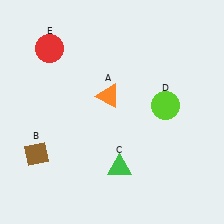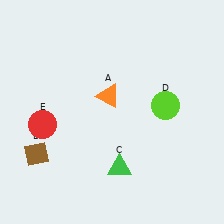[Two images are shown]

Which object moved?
The red circle (E) moved down.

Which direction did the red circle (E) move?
The red circle (E) moved down.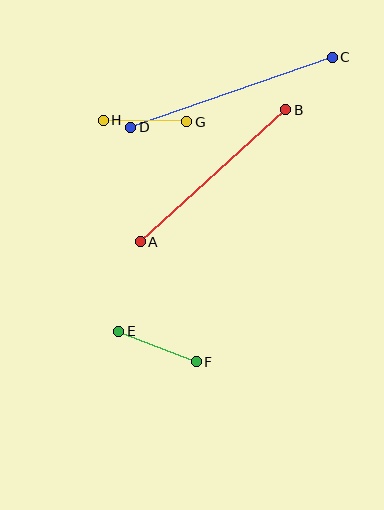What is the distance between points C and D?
The distance is approximately 213 pixels.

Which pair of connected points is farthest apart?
Points C and D are farthest apart.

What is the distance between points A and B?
The distance is approximately 196 pixels.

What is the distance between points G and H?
The distance is approximately 84 pixels.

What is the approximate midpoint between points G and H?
The midpoint is at approximately (145, 121) pixels.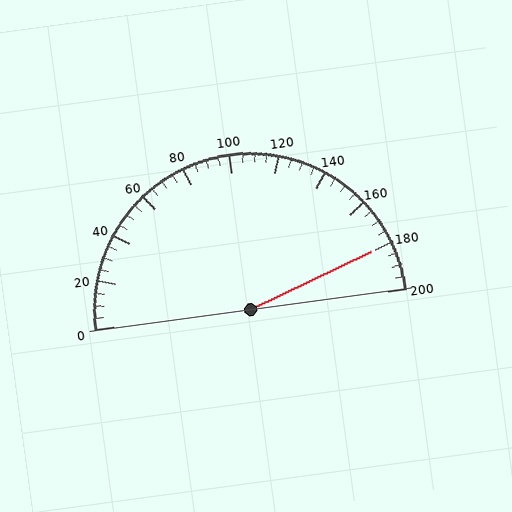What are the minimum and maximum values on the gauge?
The gauge ranges from 0 to 200.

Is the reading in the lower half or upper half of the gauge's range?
The reading is in the upper half of the range (0 to 200).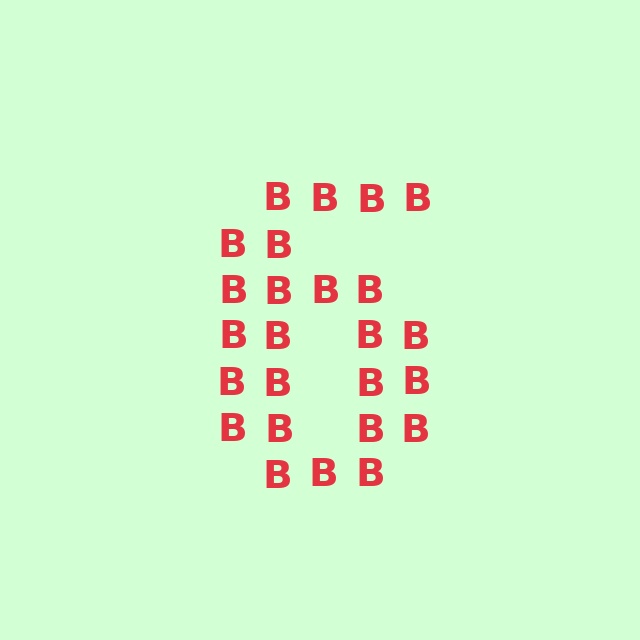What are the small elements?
The small elements are letter B's.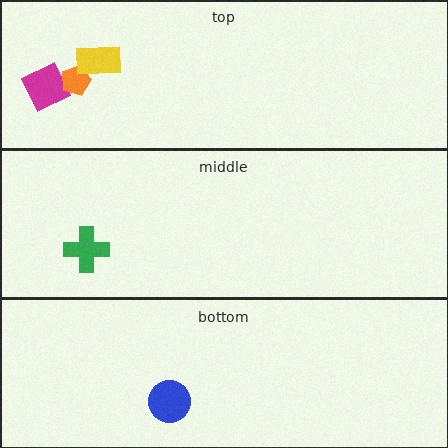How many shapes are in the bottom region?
1.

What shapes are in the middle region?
The green cross.